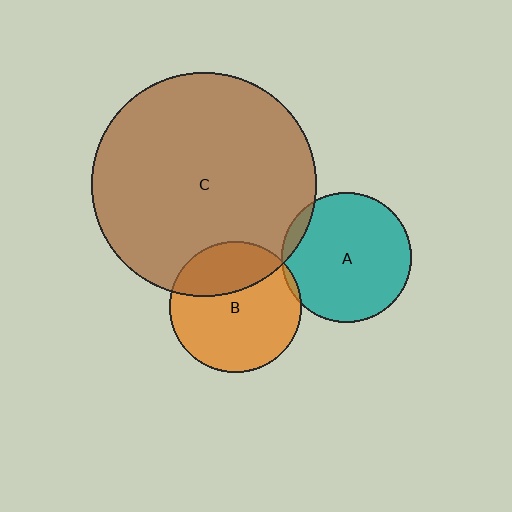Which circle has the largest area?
Circle C (brown).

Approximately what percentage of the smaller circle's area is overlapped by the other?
Approximately 30%.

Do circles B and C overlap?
Yes.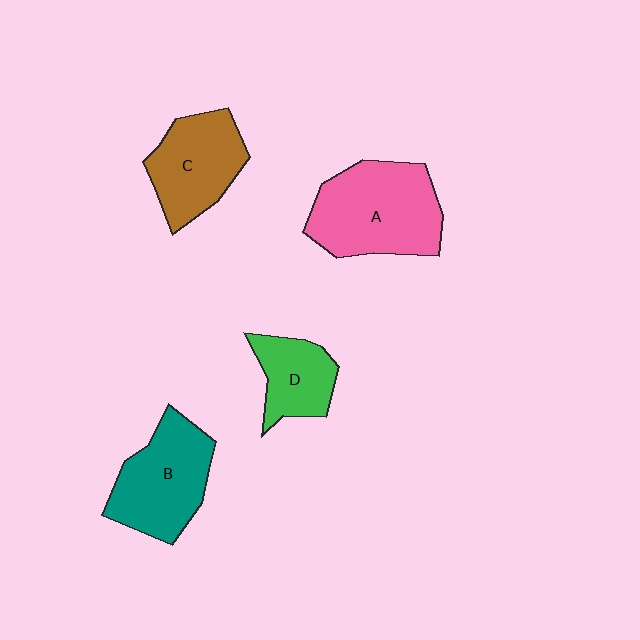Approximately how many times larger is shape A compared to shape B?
Approximately 1.2 times.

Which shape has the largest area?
Shape A (pink).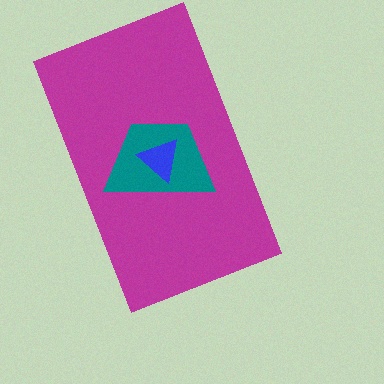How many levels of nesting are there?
3.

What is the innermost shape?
The blue triangle.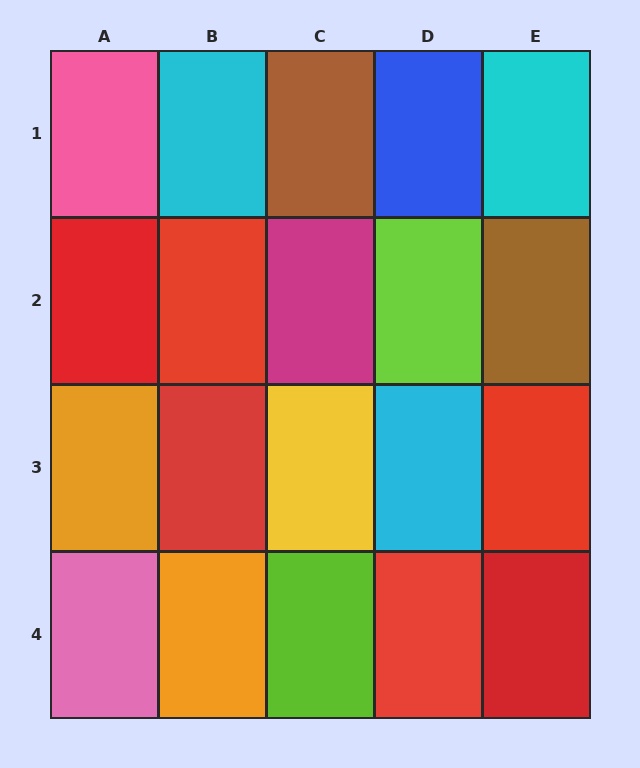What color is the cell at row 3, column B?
Red.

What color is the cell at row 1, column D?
Blue.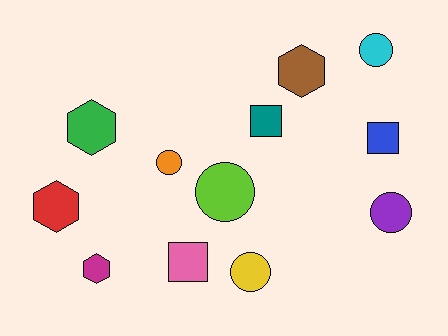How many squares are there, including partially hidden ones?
There are 3 squares.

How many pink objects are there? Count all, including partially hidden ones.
There is 1 pink object.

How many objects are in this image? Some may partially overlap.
There are 12 objects.